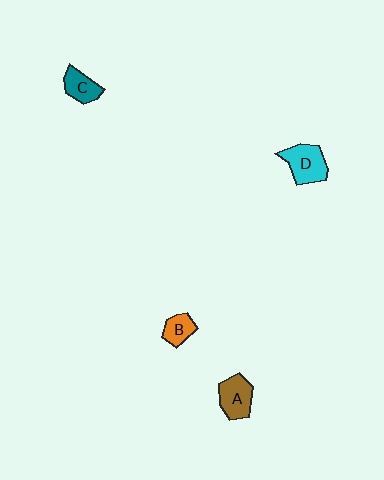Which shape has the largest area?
Shape D (cyan).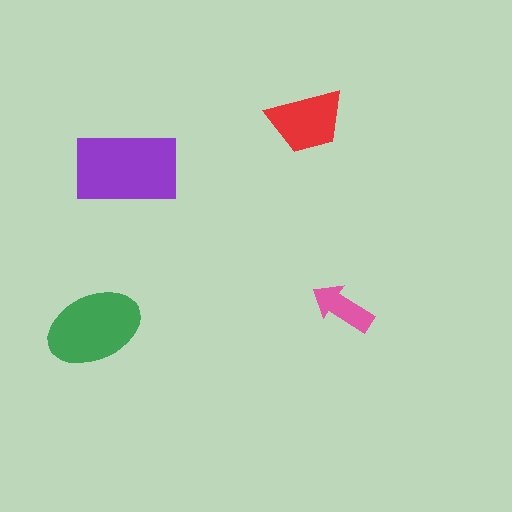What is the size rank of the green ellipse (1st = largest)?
2nd.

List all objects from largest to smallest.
The purple rectangle, the green ellipse, the red trapezoid, the pink arrow.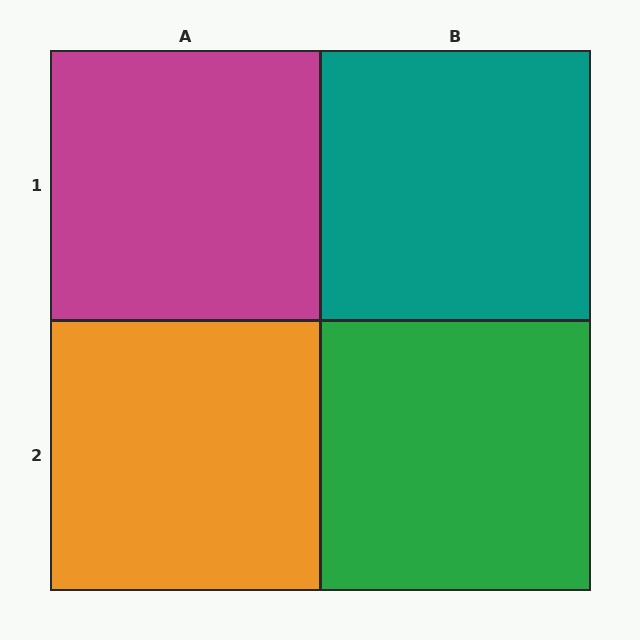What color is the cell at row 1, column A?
Magenta.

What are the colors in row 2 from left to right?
Orange, green.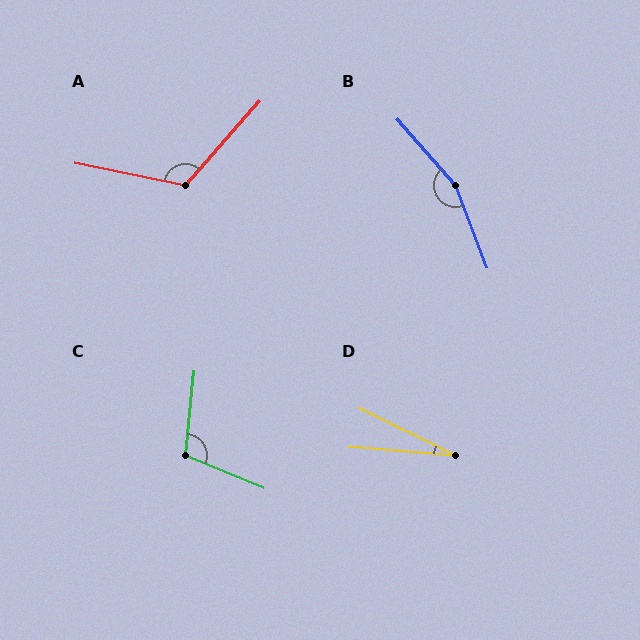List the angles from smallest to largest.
D (22°), C (107°), A (120°), B (160°).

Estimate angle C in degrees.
Approximately 107 degrees.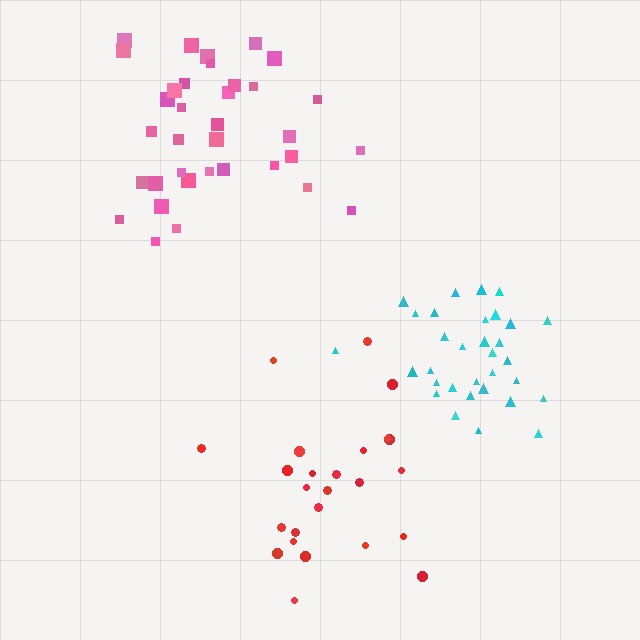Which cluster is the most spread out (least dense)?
Red.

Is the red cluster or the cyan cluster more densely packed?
Cyan.